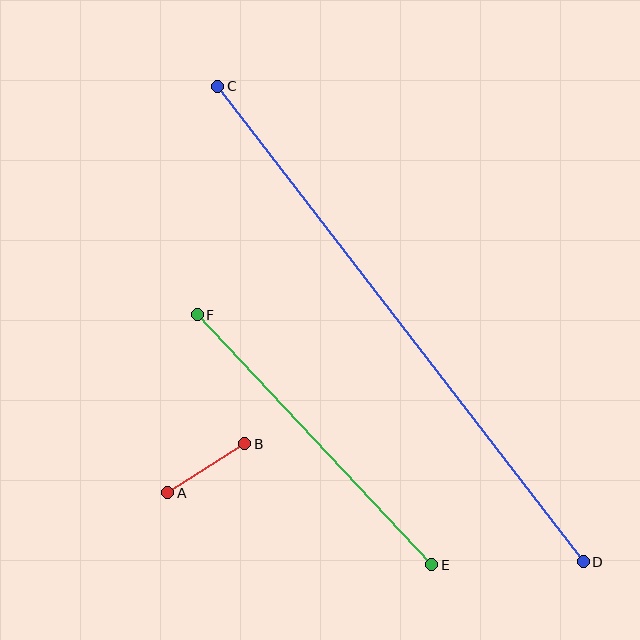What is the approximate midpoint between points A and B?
The midpoint is at approximately (206, 468) pixels.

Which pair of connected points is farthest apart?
Points C and D are farthest apart.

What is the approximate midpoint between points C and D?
The midpoint is at approximately (400, 324) pixels.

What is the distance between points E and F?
The distance is approximately 343 pixels.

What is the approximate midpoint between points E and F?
The midpoint is at approximately (315, 440) pixels.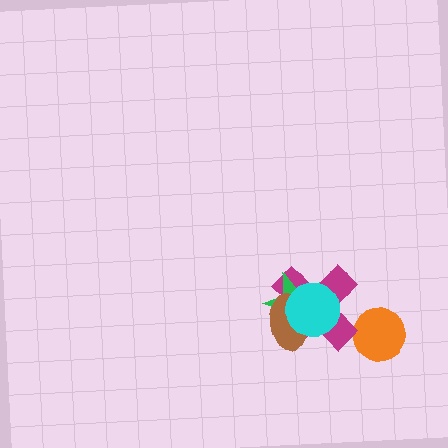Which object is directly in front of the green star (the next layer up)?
The brown ellipse is directly in front of the green star.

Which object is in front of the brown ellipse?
The cyan circle is in front of the brown ellipse.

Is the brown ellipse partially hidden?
Yes, it is partially covered by another shape.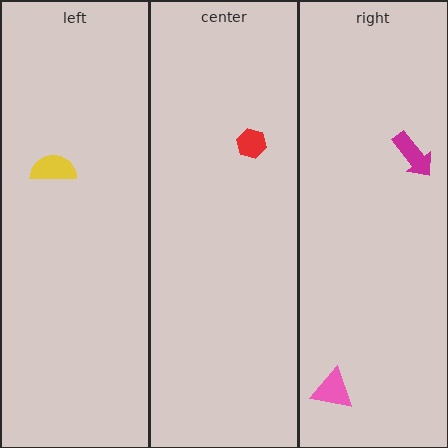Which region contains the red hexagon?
The center region.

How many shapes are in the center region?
1.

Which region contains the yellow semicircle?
The left region.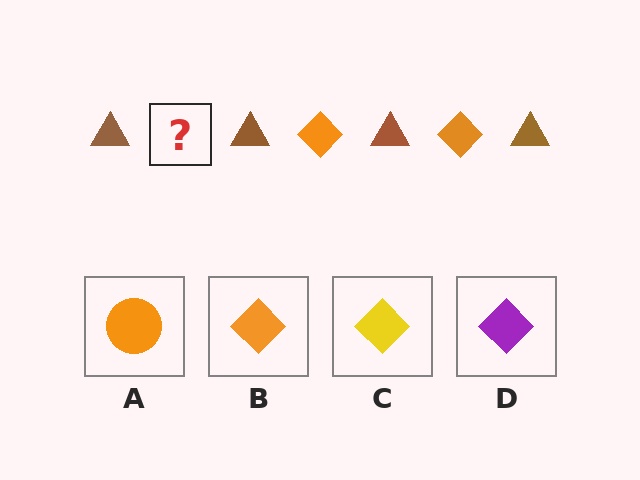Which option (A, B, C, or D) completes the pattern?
B.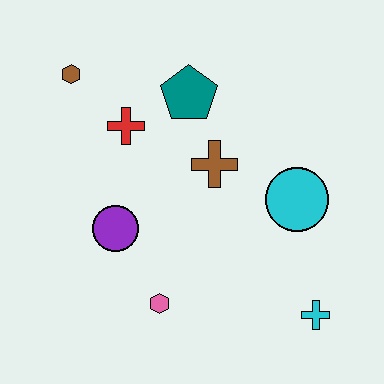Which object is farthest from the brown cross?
The cyan cross is farthest from the brown cross.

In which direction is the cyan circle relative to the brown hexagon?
The cyan circle is to the right of the brown hexagon.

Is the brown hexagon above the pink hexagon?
Yes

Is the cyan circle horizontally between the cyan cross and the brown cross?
Yes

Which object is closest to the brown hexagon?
The red cross is closest to the brown hexagon.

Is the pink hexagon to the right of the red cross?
Yes